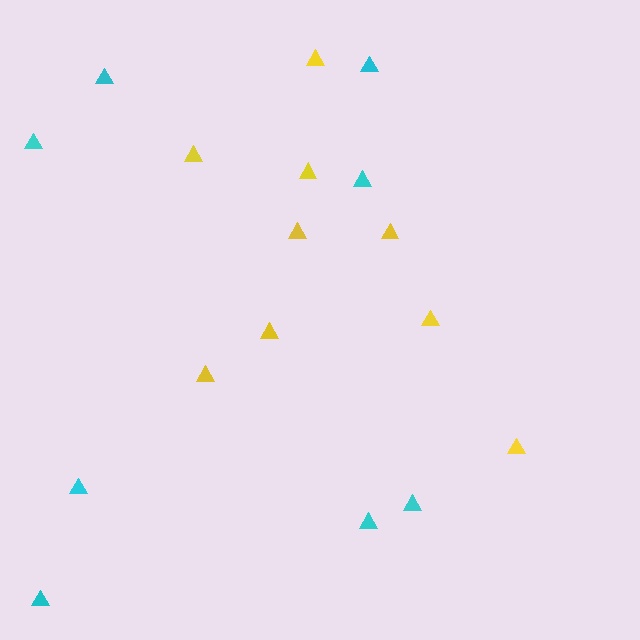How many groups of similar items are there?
There are 2 groups: one group of yellow triangles (9) and one group of cyan triangles (8).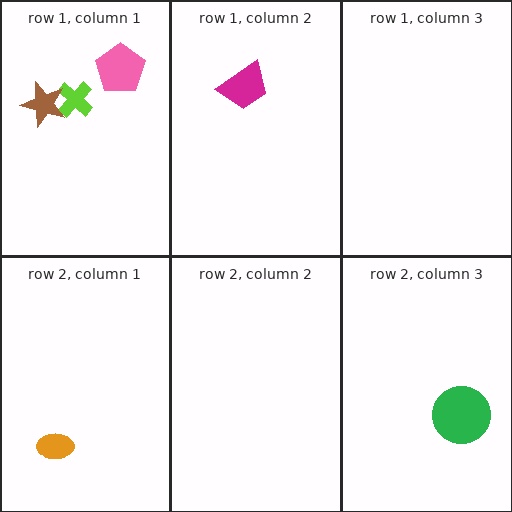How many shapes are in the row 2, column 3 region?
1.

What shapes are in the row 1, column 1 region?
The pink pentagon, the lime cross, the brown star.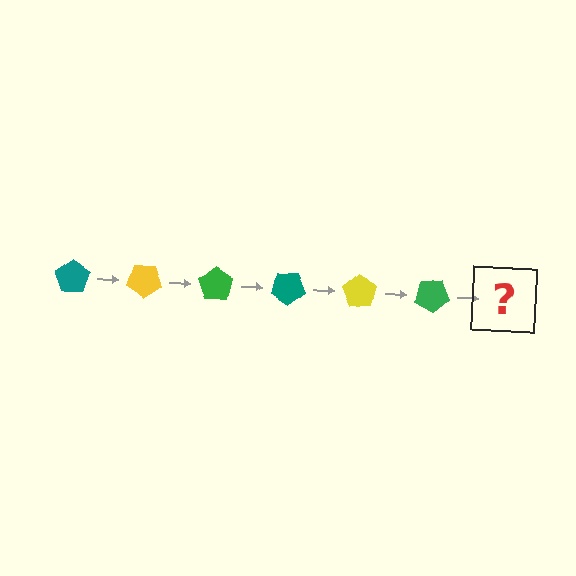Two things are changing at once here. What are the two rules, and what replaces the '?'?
The two rules are that it rotates 35 degrees each step and the color cycles through teal, yellow, and green. The '?' should be a teal pentagon, rotated 210 degrees from the start.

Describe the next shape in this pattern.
It should be a teal pentagon, rotated 210 degrees from the start.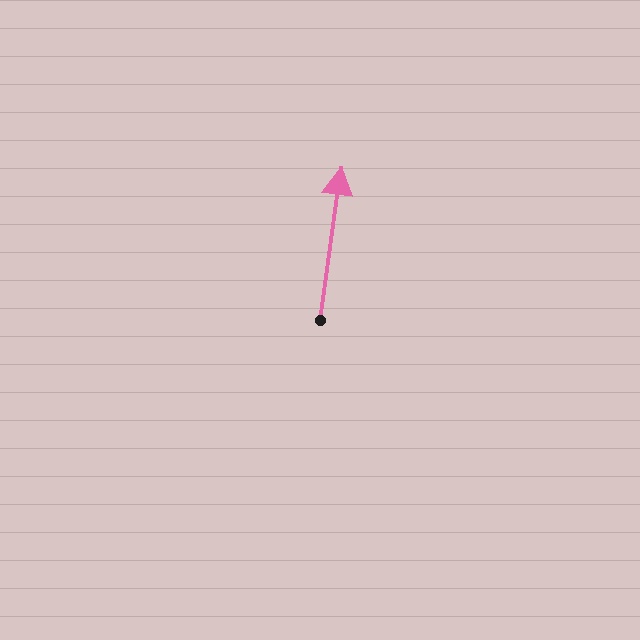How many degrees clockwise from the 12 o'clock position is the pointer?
Approximately 8 degrees.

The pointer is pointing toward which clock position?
Roughly 12 o'clock.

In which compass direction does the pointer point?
North.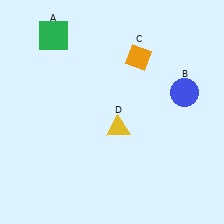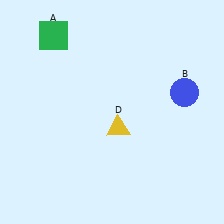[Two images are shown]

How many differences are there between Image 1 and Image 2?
There is 1 difference between the two images.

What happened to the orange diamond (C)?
The orange diamond (C) was removed in Image 2. It was in the top-right area of Image 1.